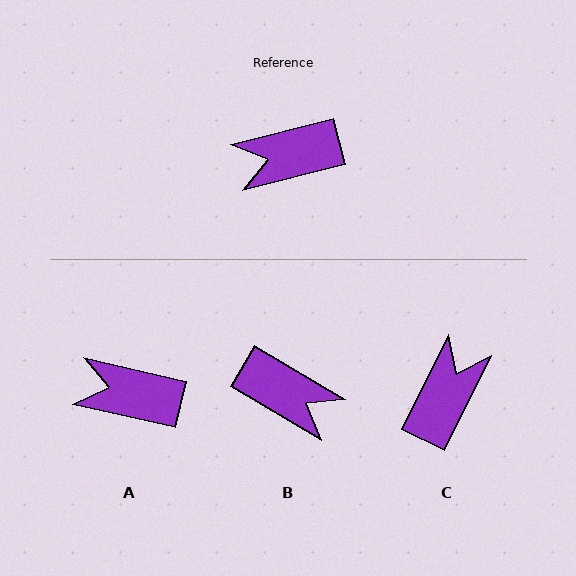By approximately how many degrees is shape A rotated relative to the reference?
Approximately 27 degrees clockwise.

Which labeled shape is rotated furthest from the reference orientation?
B, about 135 degrees away.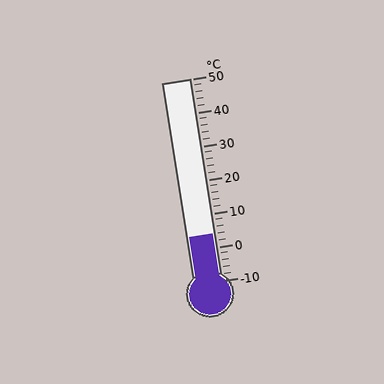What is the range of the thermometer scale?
The thermometer scale ranges from -10°C to 50°C.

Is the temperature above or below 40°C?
The temperature is below 40°C.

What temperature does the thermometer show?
The thermometer shows approximately 4°C.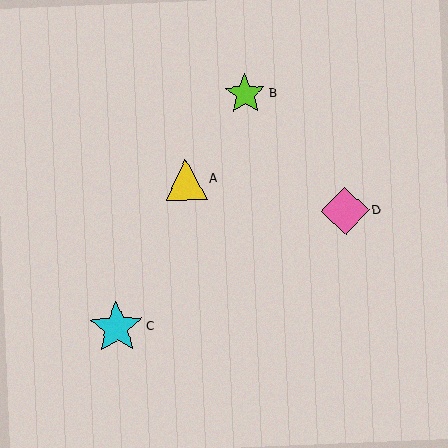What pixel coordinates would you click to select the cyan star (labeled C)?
Click at (116, 328) to select the cyan star C.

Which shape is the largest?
The cyan star (labeled C) is the largest.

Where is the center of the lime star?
The center of the lime star is at (245, 94).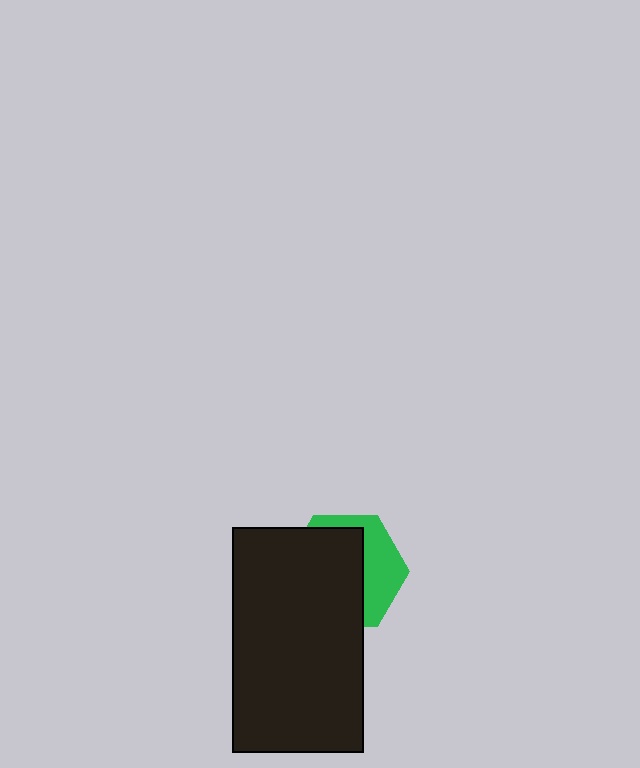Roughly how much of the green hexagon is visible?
A small part of it is visible (roughly 37%).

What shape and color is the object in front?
The object in front is a black rectangle.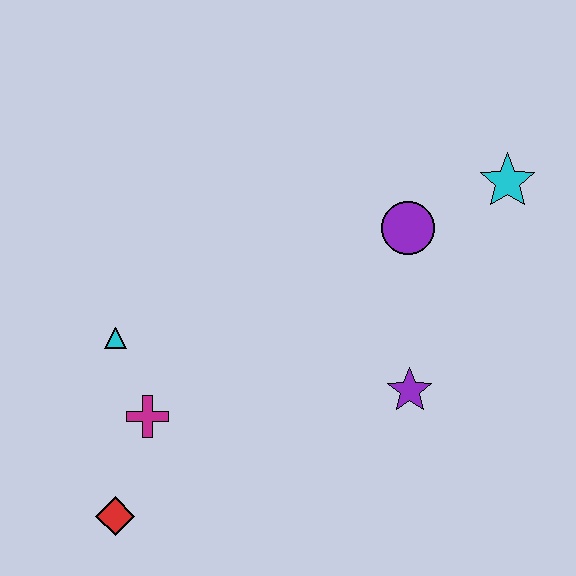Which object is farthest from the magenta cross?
The cyan star is farthest from the magenta cross.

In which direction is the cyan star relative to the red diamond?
The cyan star is to the right of the red diamond.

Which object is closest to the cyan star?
The purple circle is closest to the cyan star.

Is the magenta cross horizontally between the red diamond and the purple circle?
Yes